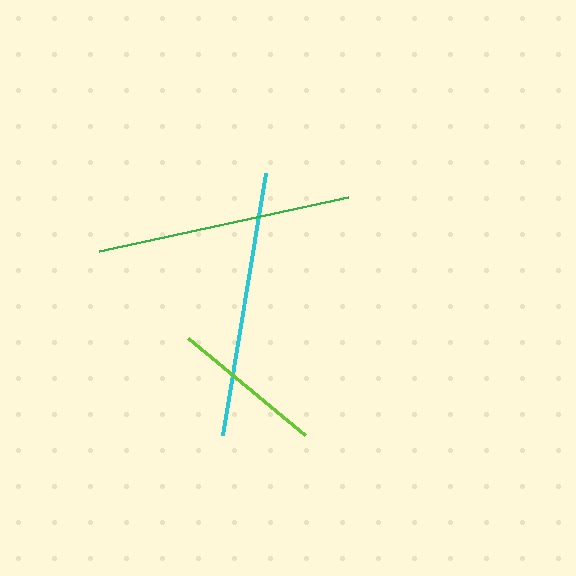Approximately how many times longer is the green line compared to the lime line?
The green line is approximately 1.7 times the length of the lime line.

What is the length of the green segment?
The green segment is approximately 255 pixels long.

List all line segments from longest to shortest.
From longest to shortest: cyan, green, lime.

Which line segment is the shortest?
The lime line is the shortest at approximately 152 pixels.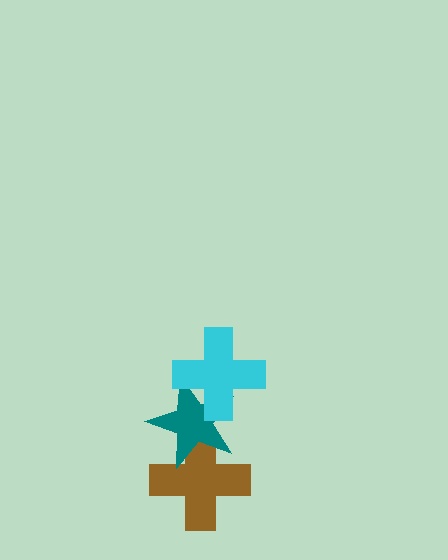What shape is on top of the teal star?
The cyan cross is on top of the teal star.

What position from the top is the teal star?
The teal star is 2nd from the top.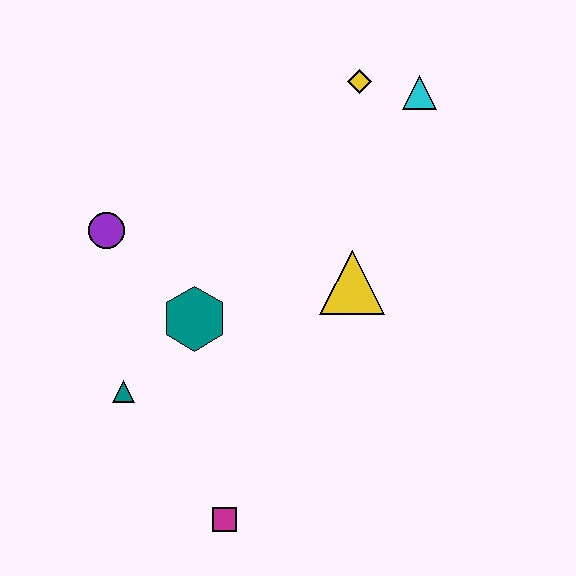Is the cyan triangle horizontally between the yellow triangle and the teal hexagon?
No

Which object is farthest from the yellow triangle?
The magenta square is farthest from the yellow triangle.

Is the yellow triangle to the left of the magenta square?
No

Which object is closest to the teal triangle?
The teal hexagon is closest to the teal triangle.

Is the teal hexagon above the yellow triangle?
No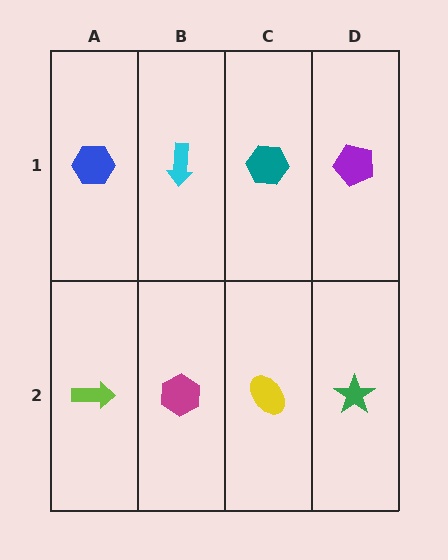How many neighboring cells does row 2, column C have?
3.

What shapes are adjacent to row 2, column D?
A purple pentagon (row 1, column D), a yellow ellipse (row 2, column C).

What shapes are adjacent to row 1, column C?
A yellow ellipse (row 2, column C), a cyan arrow (row 1, column B), a purple pentagon (row 1, column D).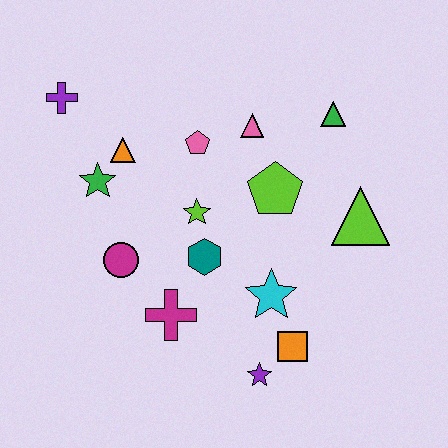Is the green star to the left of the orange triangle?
Yes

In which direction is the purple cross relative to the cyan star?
The purple cross is to the left of the cyan star.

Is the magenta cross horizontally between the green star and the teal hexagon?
Yes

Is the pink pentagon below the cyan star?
No